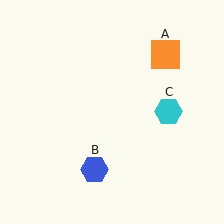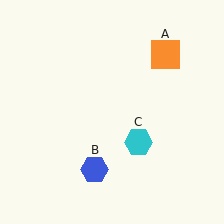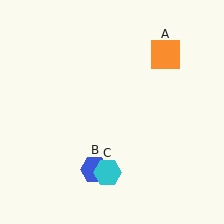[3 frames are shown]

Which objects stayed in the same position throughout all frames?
Orange square (object A) and blue hexagon (object B) remained stationary.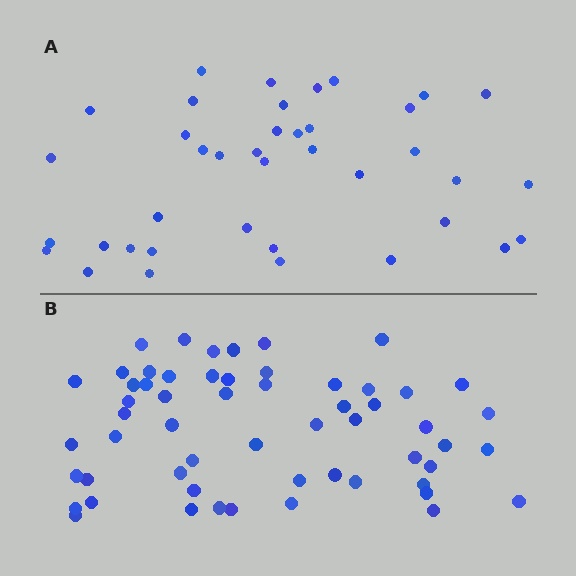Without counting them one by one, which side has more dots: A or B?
Region B (the bottom region) has more dots.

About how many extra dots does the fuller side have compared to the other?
Region B has approximately 20 more dots than region A.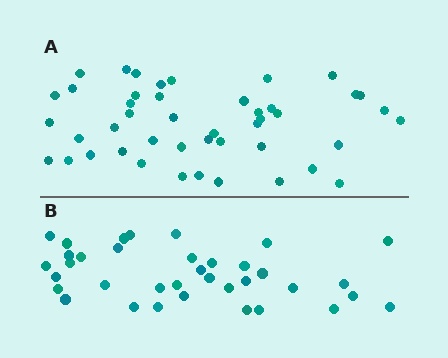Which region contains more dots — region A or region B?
Region A (the top region) has more dots.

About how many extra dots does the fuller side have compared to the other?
Region A has roughly 8 or so more dots than region B.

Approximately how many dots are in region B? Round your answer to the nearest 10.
About 40 dots. (The exact count is 36, which rounds to 40.)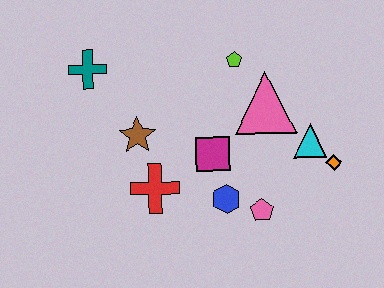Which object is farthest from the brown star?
The orange diamond is farthest from the brown star.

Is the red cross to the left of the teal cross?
No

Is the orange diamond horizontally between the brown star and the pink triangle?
No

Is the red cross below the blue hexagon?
No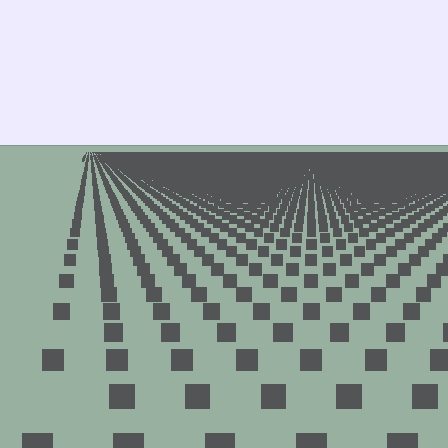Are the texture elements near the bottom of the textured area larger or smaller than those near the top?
Larger. Near the bottom, elements are closer to the viewer and appear at a bigger on-screen size.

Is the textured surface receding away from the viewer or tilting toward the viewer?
The surface is receding away from the viewer. Texture elements get smaller and denser toward the top.